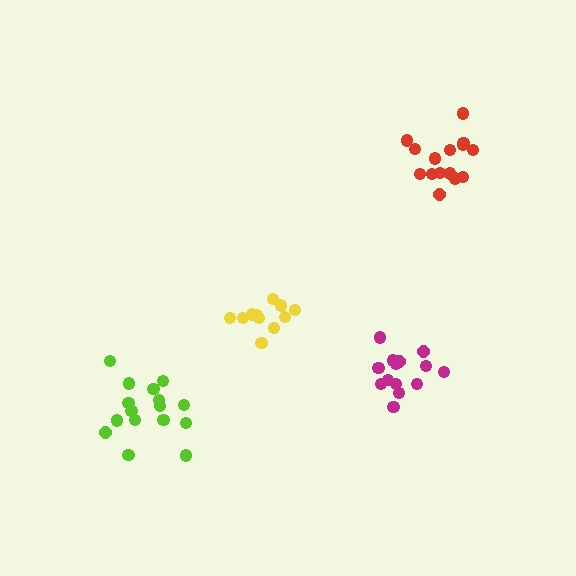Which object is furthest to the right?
The red cluster is rightmost.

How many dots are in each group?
Group 1: 16 dots, Group 2: 11 dots, Group 3: 15 dots, Group 4: 14 dots (56 total).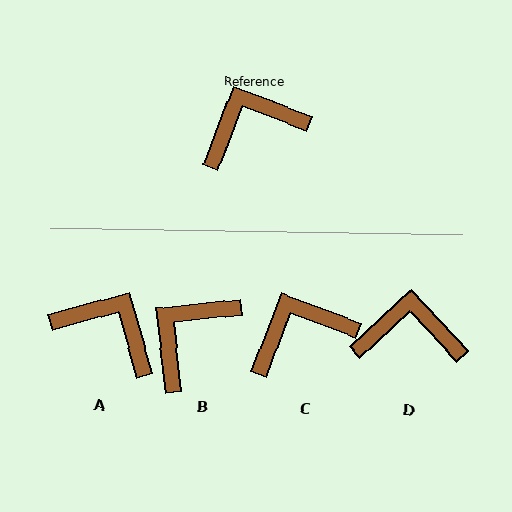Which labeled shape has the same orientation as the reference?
C.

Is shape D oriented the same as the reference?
No, it is off by about 27 degrees.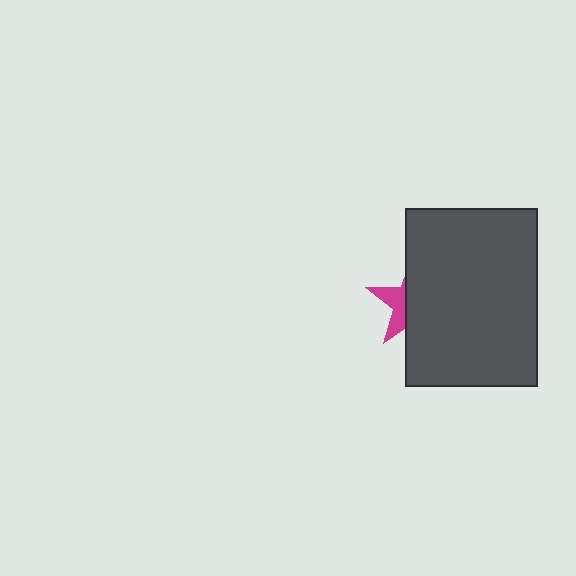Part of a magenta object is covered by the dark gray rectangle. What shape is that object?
It is a star.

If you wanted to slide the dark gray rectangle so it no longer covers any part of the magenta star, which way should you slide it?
Slide it right — that is the most direct way to separate the two shapes.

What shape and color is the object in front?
The object in front is a dark gray rectangle.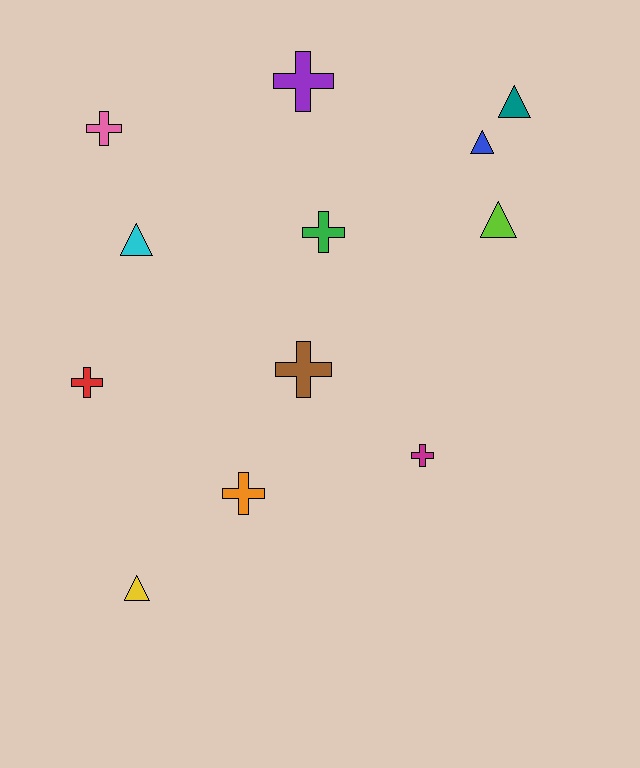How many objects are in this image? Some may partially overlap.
There are 12 objects.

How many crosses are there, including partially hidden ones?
There are 7 crosses.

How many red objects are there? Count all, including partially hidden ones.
There is 1 red object.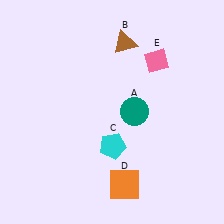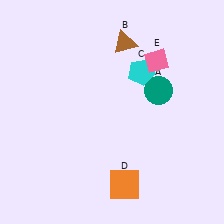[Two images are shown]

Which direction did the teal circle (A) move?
The teal circle (A) moved right.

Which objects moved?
The objects that moved are: the teal circle (A), the cyan pentagon (C).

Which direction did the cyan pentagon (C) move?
The cyan pentagon (C) moved up.